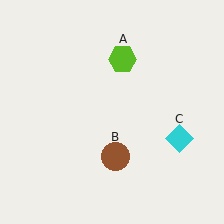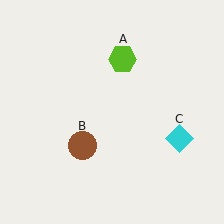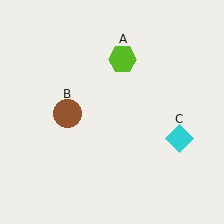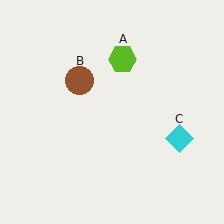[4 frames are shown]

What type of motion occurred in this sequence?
The brown circle (object B) rotated clockwise around the center of the scene.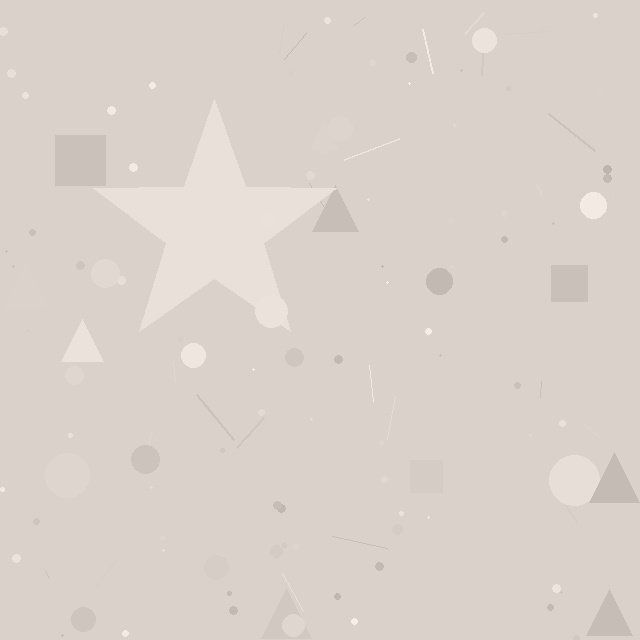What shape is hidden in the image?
A star is hidden in the image.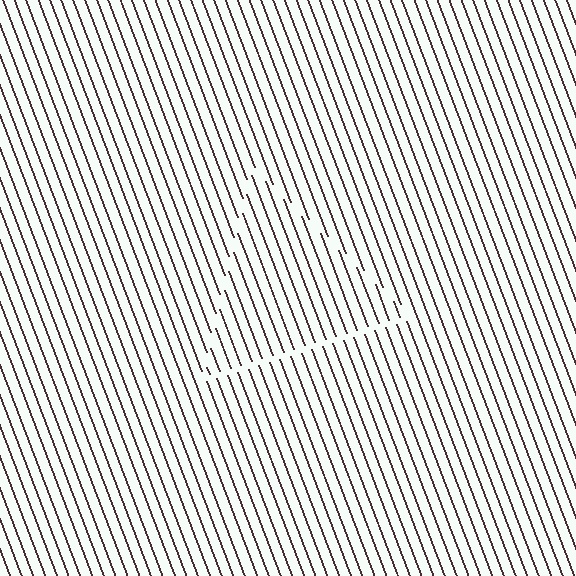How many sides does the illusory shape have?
3 sides — the line-ends trace a triangle.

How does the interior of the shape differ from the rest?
The interior of the shape contains the same grating, shifted by half a period — the contour is defined by the phase discontinuity where line-ends from the inner and outer gratings abut.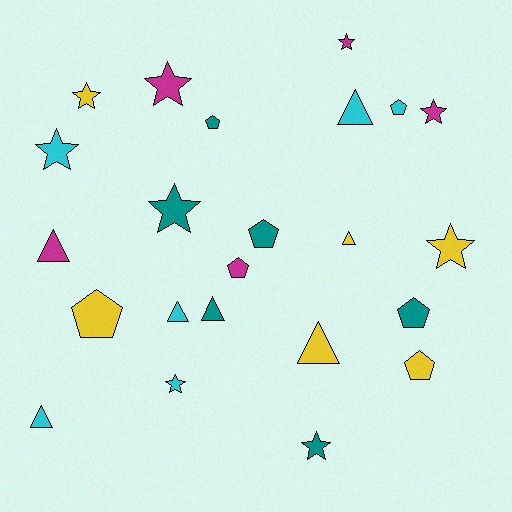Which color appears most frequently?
Teal, with 6 objects.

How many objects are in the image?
There are 23 objects.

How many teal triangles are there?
There is 1 teal triangle.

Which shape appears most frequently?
Star, with 9 objects.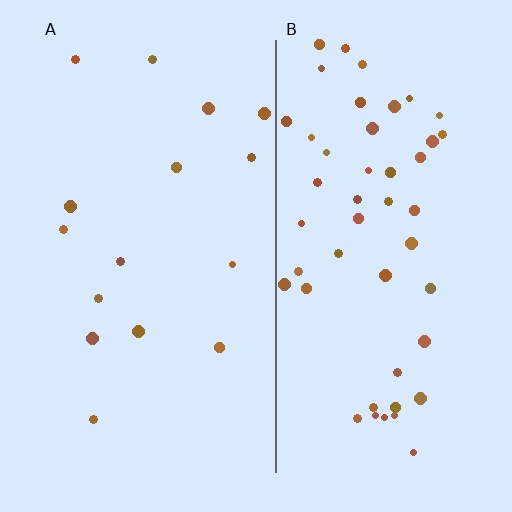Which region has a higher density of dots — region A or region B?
B (the right).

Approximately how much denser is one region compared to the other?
Approximately 3.3× — region B over region A.